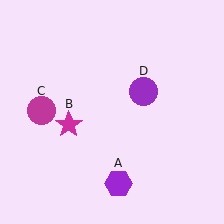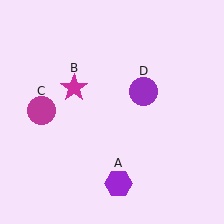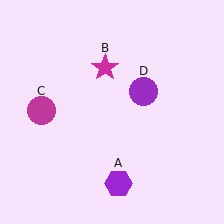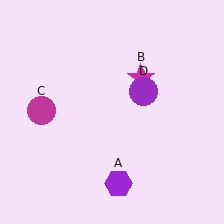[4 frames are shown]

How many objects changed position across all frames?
1 object changed position: magenta star (object B).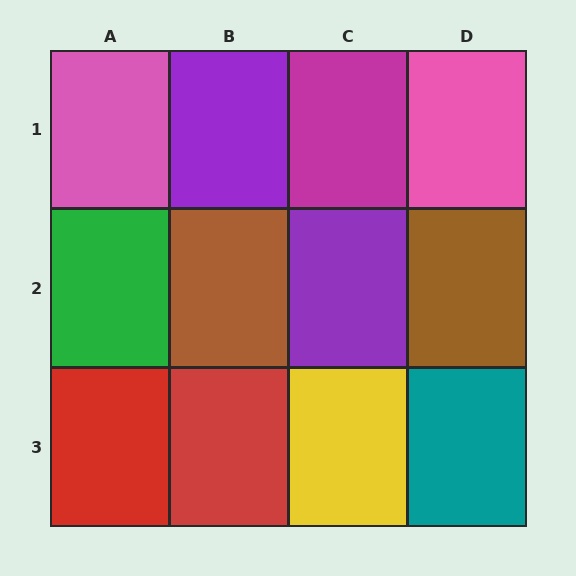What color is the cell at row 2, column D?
Brown.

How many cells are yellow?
1 cell is yellow.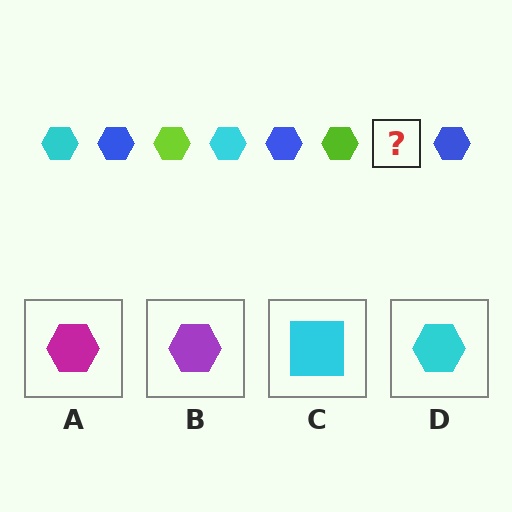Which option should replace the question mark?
Option D.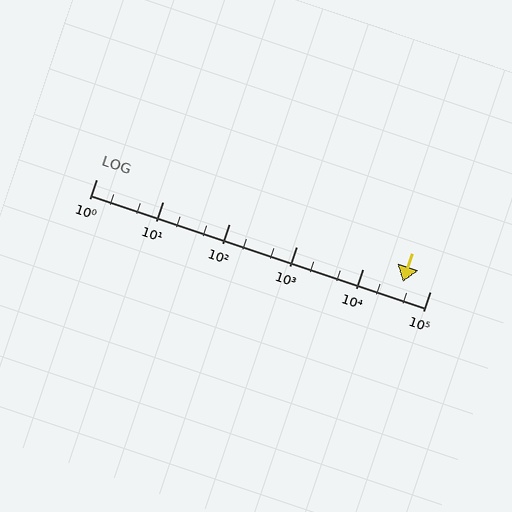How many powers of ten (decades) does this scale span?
The scale spans 5 decades, from 1 to 100000.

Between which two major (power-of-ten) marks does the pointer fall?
The pointer is between 10000 and 100000.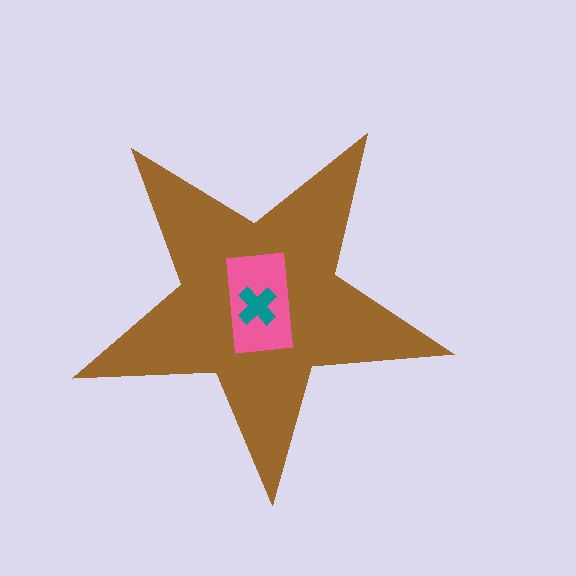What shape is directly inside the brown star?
The pink rectangle.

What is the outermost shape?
The brown star.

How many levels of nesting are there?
3.